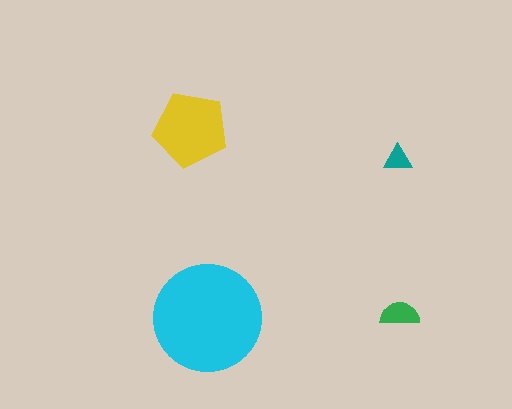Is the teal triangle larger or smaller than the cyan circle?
Smaller.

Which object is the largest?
The cyan circle.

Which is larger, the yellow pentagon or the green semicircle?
The yellow pentagon.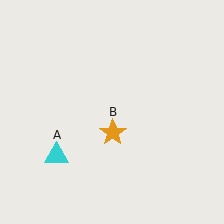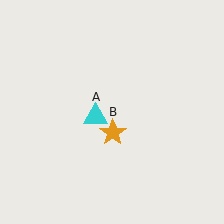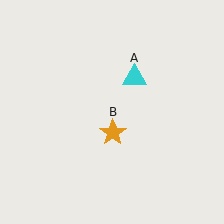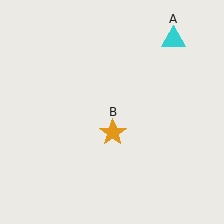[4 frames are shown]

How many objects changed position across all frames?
1 object changed position: cyan triangle (object A).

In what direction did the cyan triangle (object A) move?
The cyan triangle (object A) moved up and to the right.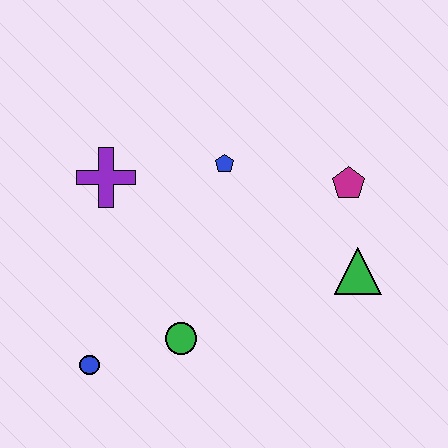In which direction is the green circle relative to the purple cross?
The green circle is below the purple cross.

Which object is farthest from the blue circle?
The magenta pentagon is farthest from the blue circle.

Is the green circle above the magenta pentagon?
No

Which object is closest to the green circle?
The blue circle is closest to the green circle.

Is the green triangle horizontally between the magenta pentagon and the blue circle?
No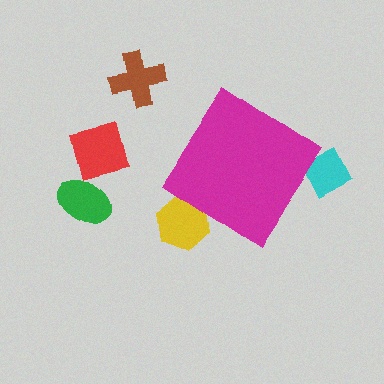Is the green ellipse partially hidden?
No, the green ellipse is fully visible.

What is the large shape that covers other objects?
A magenta diamond.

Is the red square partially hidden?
No, the red square is fully visible.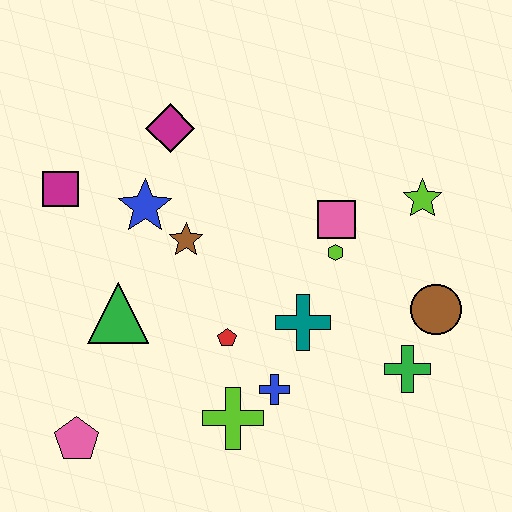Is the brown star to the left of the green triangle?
No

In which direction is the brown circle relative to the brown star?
The brown circle is to the right of the brown star.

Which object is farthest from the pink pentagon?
The lime star is farthest from the pink pentagon.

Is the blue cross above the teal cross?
No